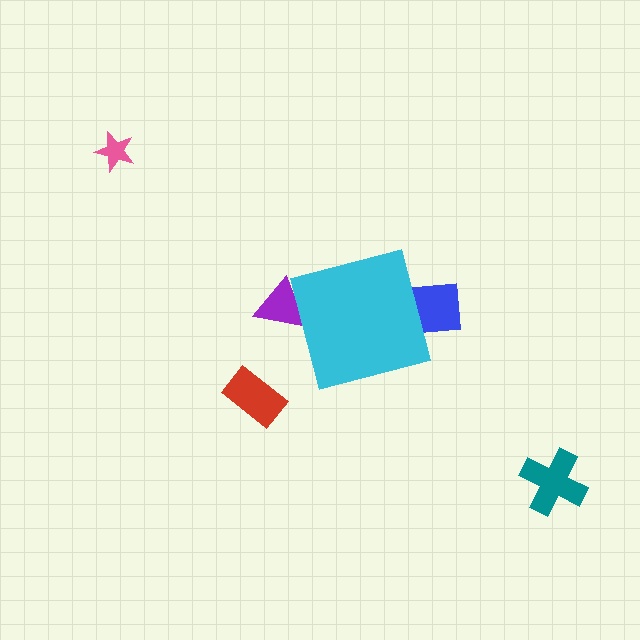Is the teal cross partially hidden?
No, the teal cross is fully visible.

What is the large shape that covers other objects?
A cyan square.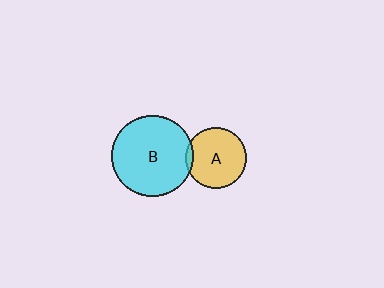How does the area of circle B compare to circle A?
Approximately 1.8 times.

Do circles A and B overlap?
Yes.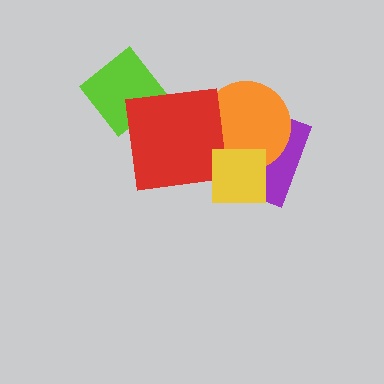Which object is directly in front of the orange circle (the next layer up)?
The red square is directly in front of the orange circle.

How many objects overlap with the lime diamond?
1 object overlaps with the lime diamond.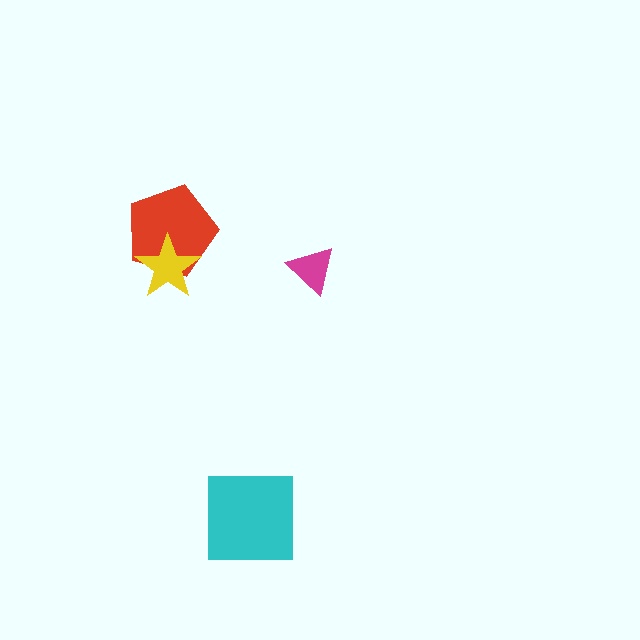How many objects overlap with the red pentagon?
1 object overlaps with the red pentagon.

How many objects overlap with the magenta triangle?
0 objects overlap with the magenta triangle.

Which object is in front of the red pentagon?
The yellow star is in front of the red pentagon.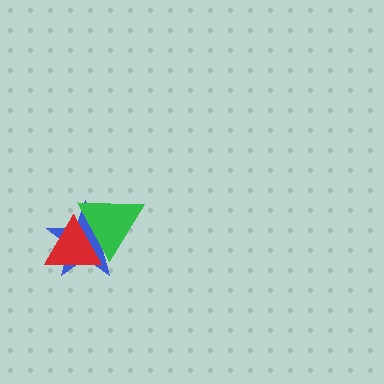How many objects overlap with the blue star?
2 objects overlap with the blue star.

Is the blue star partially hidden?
Yes, it is partially covered by another shape.